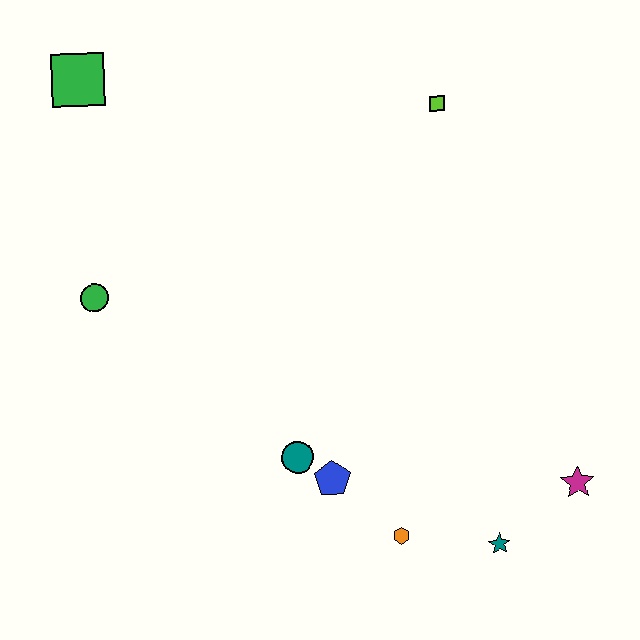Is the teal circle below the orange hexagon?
No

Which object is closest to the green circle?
The green square is closest to the green circle.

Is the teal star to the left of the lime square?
No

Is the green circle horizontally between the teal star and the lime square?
No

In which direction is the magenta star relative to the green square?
The magenta star is to the right of the green square.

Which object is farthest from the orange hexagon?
The green square is farthest from the orange hexagon.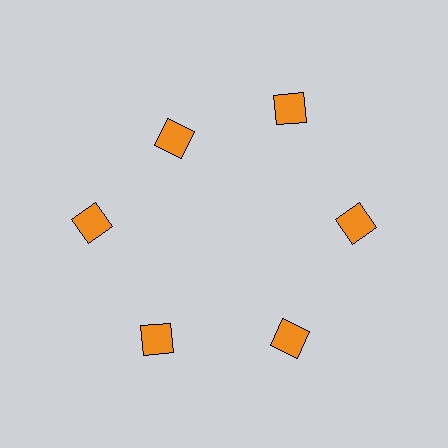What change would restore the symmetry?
The symmetry would be restored by moving it outward, back onto the ring so that all 6 squares sit at equal angles and equal distance from the center.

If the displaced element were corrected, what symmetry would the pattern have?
It would have 6-fold rotational symmetry — the pattern would map onto itself every 60 degrees.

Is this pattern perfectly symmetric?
No. The 6 orange squares are arranged in a ring, but one element near the 11 o'clock position is pulled inward toward the center, breaking the 6-fold rotational symmetry.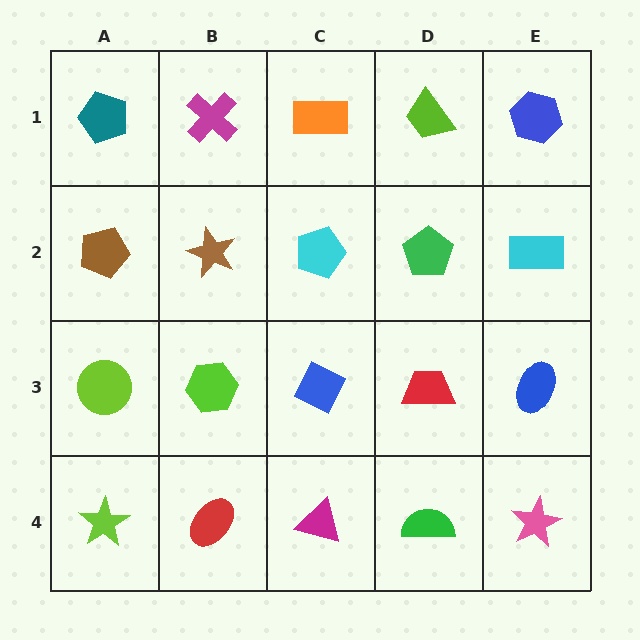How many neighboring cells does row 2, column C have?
4.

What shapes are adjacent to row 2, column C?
An orange rectangle (row 1, column C), a blue diamond (row 3, column C), a brown star (row 2, column B), a green pentagon (row 2, column D).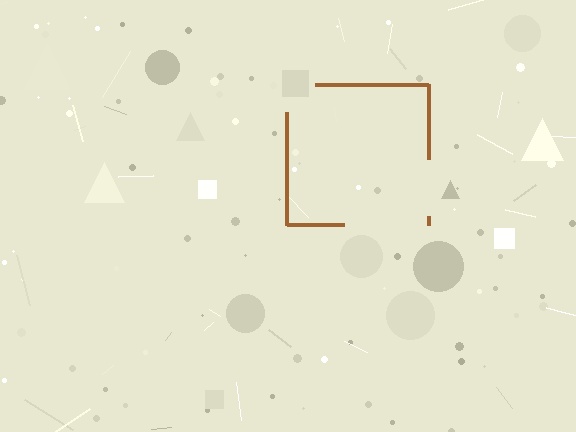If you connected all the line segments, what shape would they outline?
They would outline a square.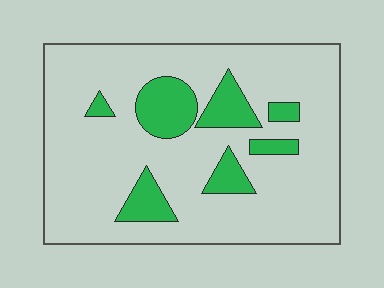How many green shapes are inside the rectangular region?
7.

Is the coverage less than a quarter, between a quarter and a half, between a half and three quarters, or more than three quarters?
Less than a quarter.